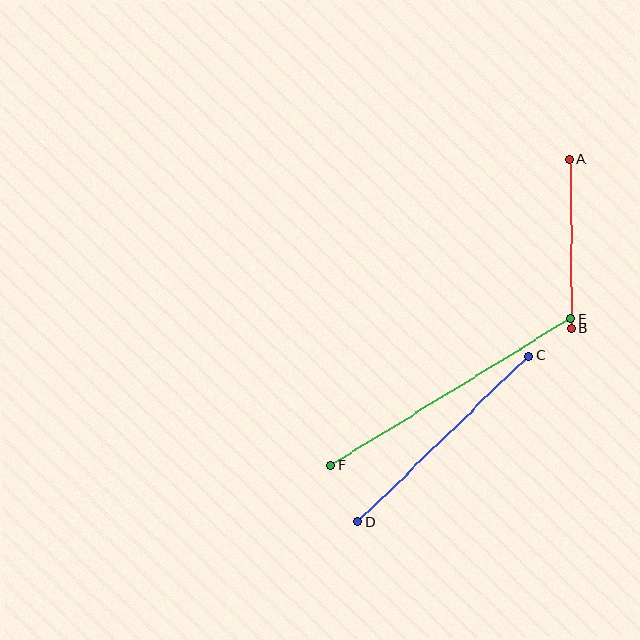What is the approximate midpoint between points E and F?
The midpoint is at approximately (451, 392) pixels.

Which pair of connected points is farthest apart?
Points E and F are farthest apart.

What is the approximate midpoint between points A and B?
The midpoint is at approximately (570, 244) pixels.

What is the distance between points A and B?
The distance is approximately 169 pixels.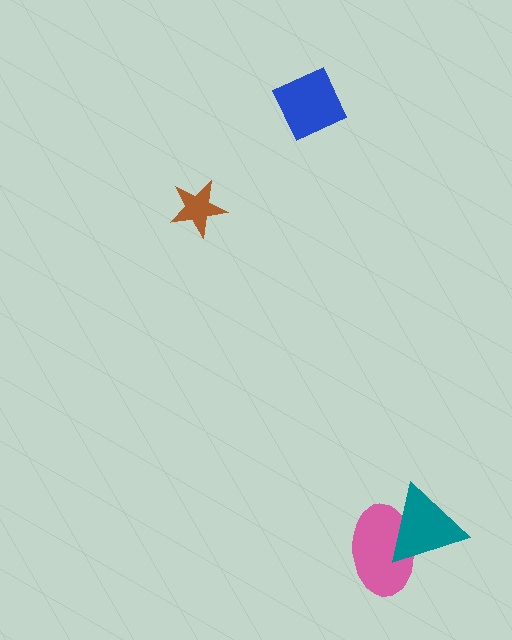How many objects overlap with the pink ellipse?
1 object overlaps with the pink ellipse.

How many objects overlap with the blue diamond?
0 objects overlap with the blue diamond.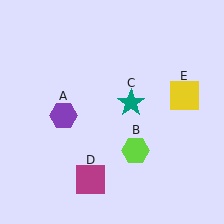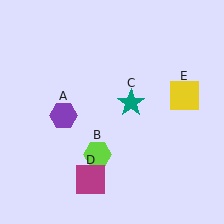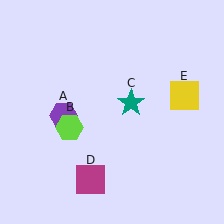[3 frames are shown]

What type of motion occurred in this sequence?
The lime hexagon (object B) rotated clockwise around the center of the scene.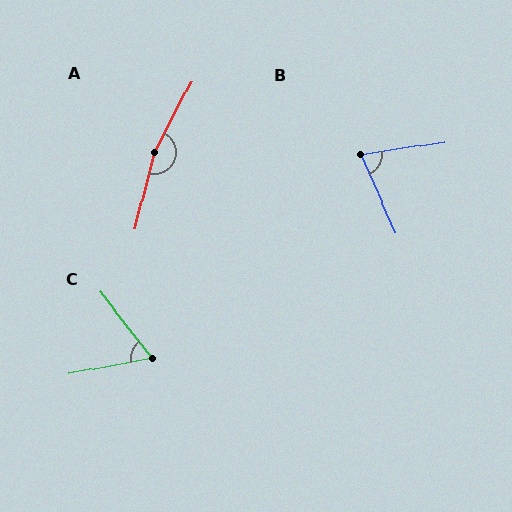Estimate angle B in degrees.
Approximately 75 degrees.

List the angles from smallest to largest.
C (63°), B (75°), A (167°).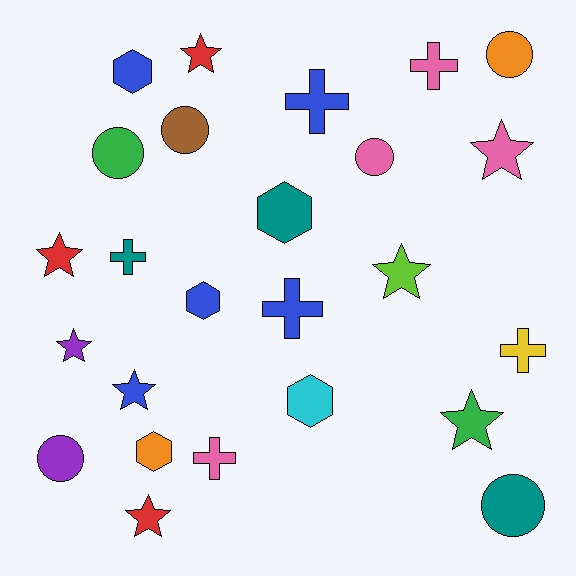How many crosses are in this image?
There are 6 crosses.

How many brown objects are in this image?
There is 1 brown object.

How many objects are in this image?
There are 25 objects.